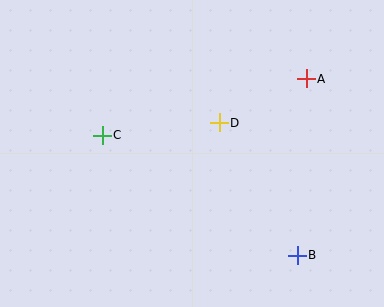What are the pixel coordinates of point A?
Point A is at (306, 79).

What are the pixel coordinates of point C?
Point C is at (102, 135).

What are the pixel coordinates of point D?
Point D is at (219, 123).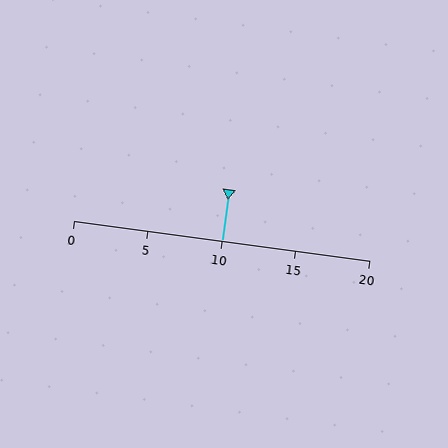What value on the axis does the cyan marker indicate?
The marker indicates approximately 10.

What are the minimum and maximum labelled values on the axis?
The axis runs from 0 to 20.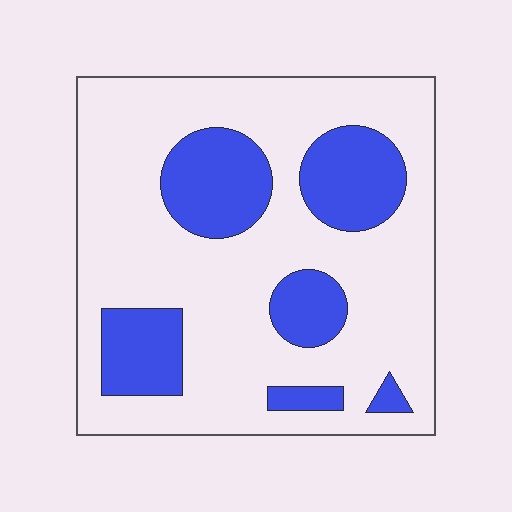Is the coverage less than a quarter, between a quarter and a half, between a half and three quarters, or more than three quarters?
Between a quarter and a half.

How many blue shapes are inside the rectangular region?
6.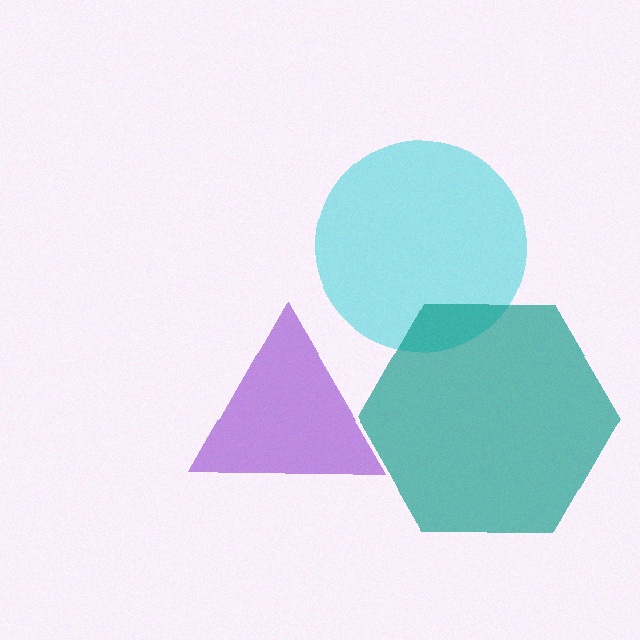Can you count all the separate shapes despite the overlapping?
Yes, there are 3 separate shapes.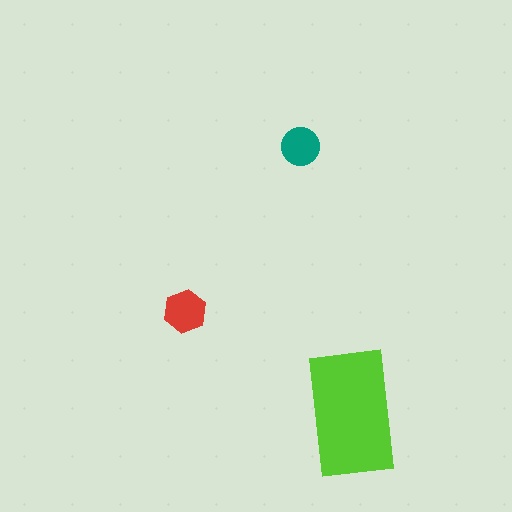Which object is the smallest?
The teal circle.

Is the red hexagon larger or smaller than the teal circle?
Larger.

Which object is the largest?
The lime rectangle.